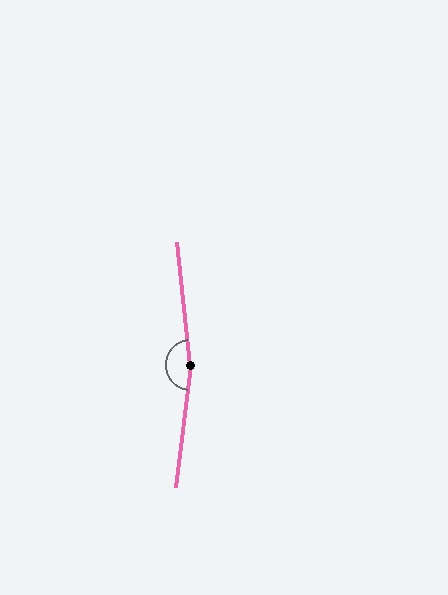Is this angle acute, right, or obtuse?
It is obtuse.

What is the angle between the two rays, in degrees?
Approximately 167 degrees.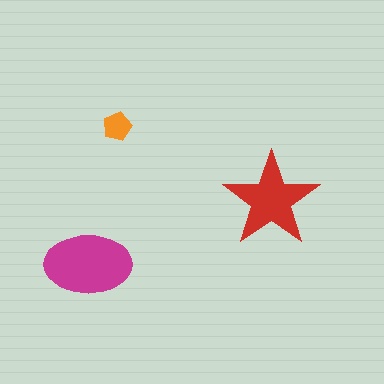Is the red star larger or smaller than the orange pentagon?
Larger.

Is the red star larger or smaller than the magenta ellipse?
Smaller.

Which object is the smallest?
The orange pentagon.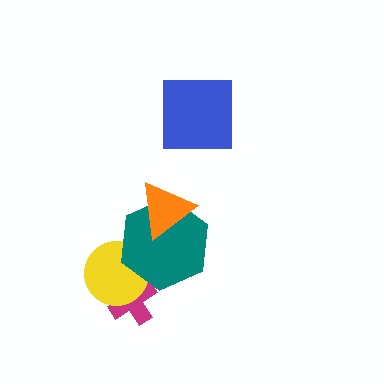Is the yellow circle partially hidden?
Yes, it is partially covered by another shape.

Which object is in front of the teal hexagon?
The orange triangle is in front of the teal hexagon.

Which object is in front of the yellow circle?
The teal hexagon is in front of the yellow circle.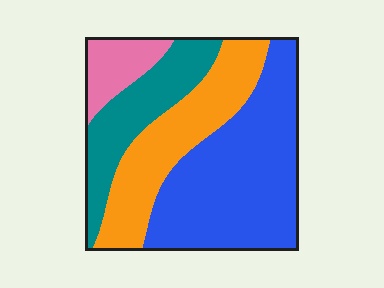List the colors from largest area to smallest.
From largest to smallest: blue, orange, teal, pink.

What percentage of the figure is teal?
Teal covers about 20% of the figure.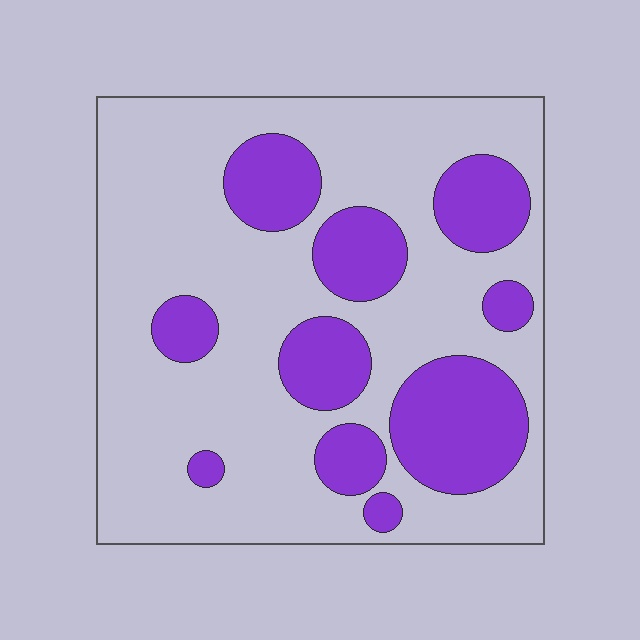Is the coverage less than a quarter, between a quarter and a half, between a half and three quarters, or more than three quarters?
Between a quarter and a half.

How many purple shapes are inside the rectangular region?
10.